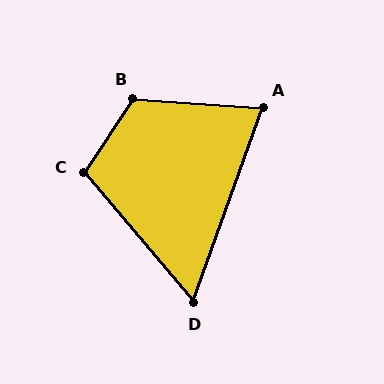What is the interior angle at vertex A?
Approximately 74 degrees (acute).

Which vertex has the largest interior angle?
B, at approximately 120 degrees.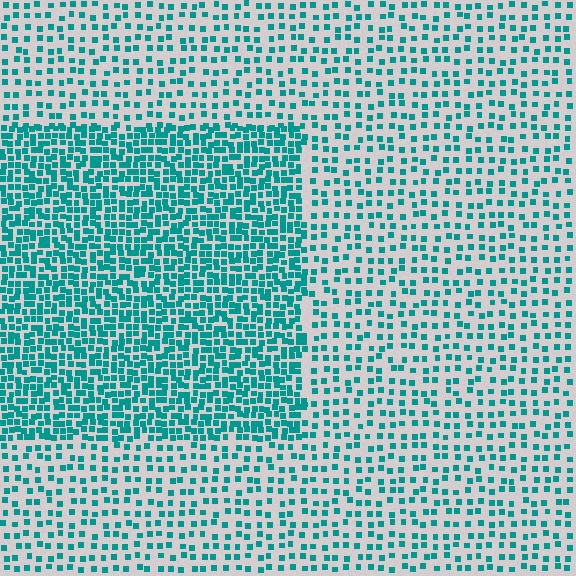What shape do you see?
I see a rectangle.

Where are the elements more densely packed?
The elements are more densely packed inside the rectangle boundary.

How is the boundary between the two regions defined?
The boundary is defined by a change in element density (approximately 2.2x ratio). All elements are the same color, size, and shape.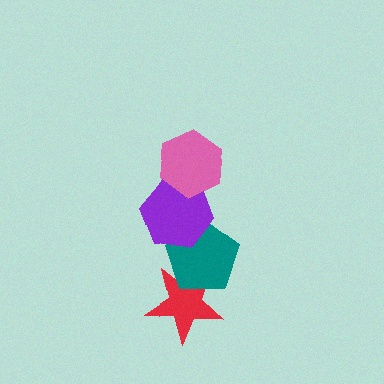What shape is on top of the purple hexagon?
The pink hexagon is on top of the purple hexagon.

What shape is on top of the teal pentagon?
The purple hexagon is on top of the teal pentagon.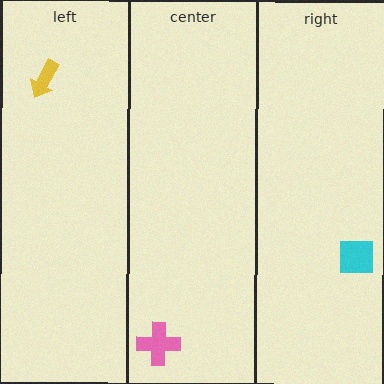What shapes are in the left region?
The yellow arrow.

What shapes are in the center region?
The pink cross.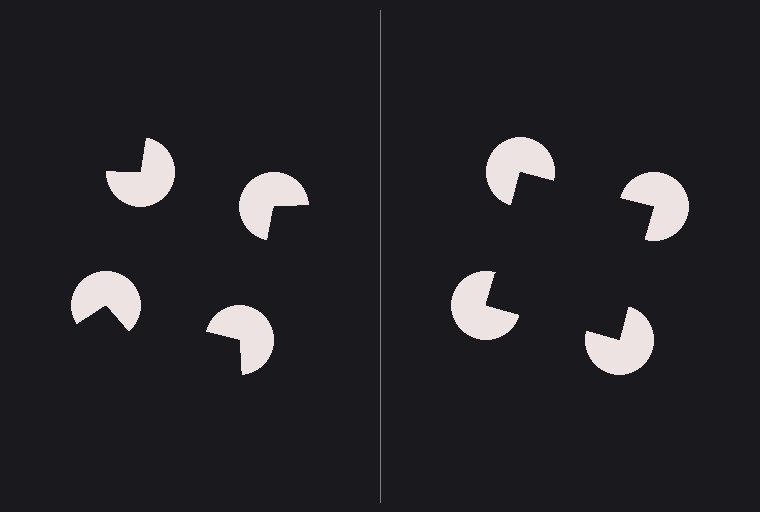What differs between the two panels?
The pac-man discs are positioned identically on both sides; only the wedge orientations differ. On the right they align to a square; on the left they are misaligned.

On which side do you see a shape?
An illusory square appears on the right side. On the left side the wedge cuts are rotated, so no coherent shape forms.